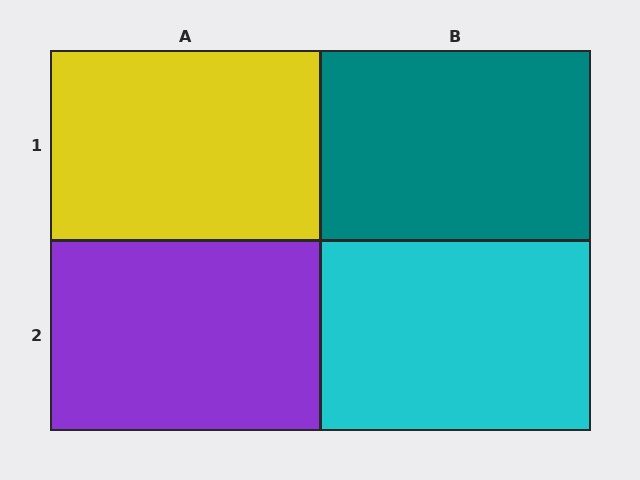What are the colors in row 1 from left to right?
Yellow, teal.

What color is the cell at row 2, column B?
Cyan.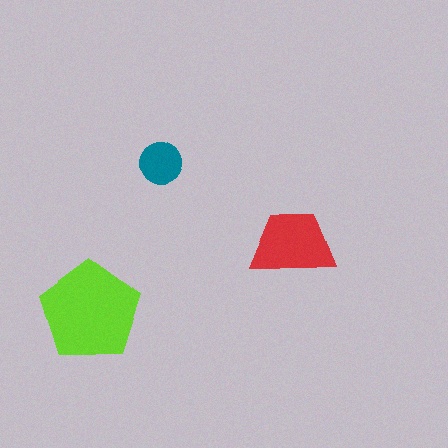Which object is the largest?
The lime pentagon.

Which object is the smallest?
The teal circle.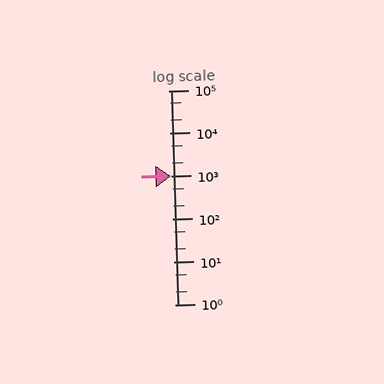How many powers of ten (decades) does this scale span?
The scale spans 5 decades, from 1 to 100000.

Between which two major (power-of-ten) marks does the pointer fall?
The pointer is between 1000 and 10000.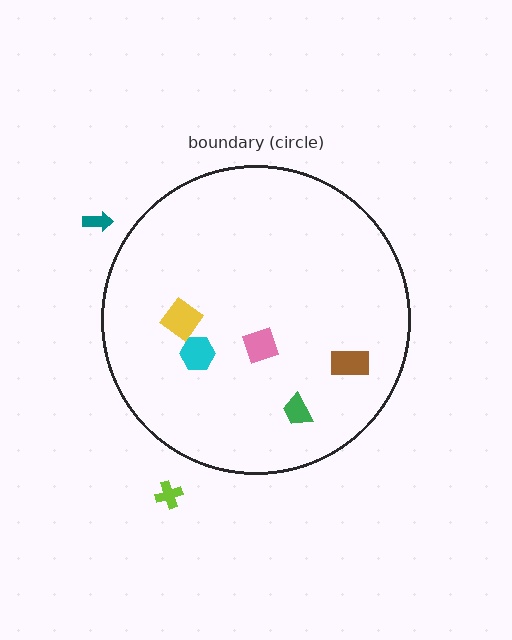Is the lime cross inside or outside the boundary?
Outside.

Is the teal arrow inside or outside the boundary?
Outside.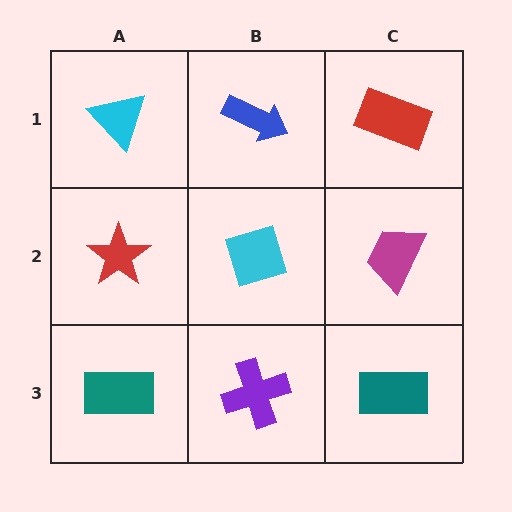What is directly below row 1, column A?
A red star.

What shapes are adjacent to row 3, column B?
A cyan diamond (row 2, column B), a teal rectangle (row 3, column A), a teal rectangle (row 3, column C).